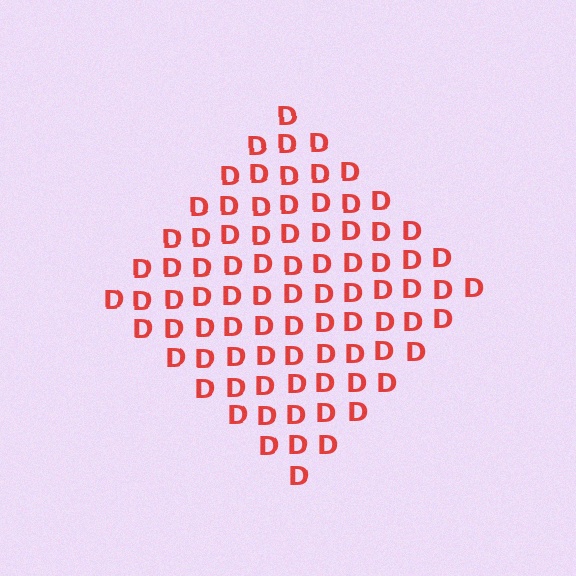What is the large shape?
The large shape is a diamond.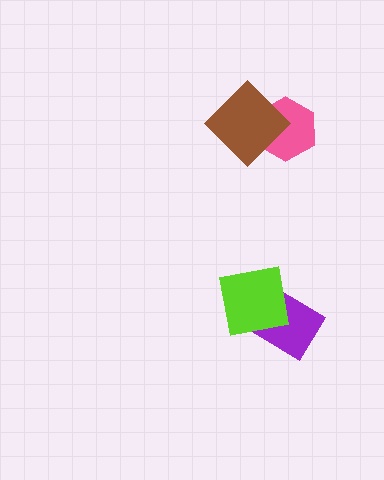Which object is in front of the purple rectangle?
The lime square is in front of the purple rectangle.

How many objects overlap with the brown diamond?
1 object overlaps with the brown diamond.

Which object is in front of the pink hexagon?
The brown diamond is in front of the pink hexagon.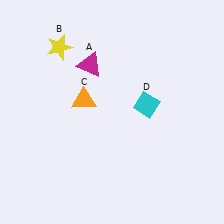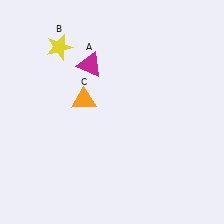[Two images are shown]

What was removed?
The cyan diamond (D) was removed in Image 2.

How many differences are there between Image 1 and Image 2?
There is 1 difference between the two images.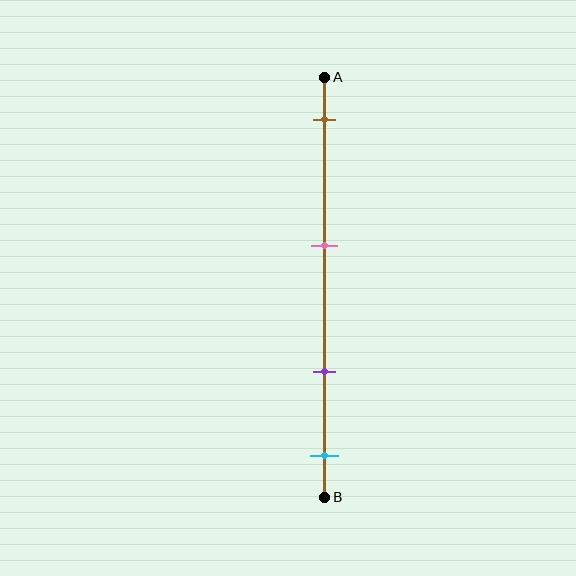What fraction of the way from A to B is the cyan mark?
The cyan mark is approximately 90% (0.9) of the way from A to B.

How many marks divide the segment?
There are 4 marks dividing the segment.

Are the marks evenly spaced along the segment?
No, the marks are not evenly spaced.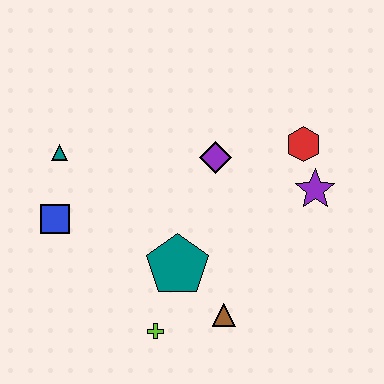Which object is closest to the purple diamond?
The red hexagon is closest to the purple diamond.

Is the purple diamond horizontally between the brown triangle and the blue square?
Yes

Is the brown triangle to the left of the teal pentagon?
No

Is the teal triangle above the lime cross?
Yes